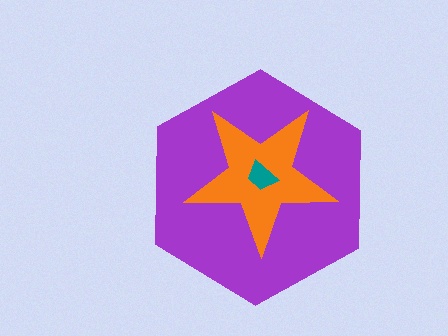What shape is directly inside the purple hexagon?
The orange star.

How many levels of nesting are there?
3.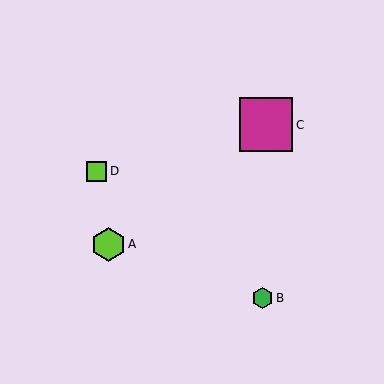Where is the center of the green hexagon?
The center of the green hexagon is at (263, 298).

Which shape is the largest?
The magenta square (labeled C) is the largest.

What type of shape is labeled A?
Shape A is a lime hexagon.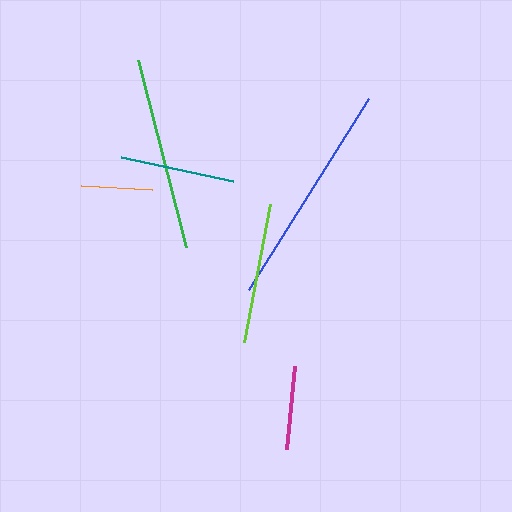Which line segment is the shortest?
The orange line is the shortest at approximately 70 pixels.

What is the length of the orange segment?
The orange segment is approximately 70 pixels long.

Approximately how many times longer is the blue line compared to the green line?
The blue line is approximately 1.2 times the length of the green line.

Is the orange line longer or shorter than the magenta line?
The magenta line is longer than the orange line.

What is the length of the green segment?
The green segment is approximately 194 pixels long.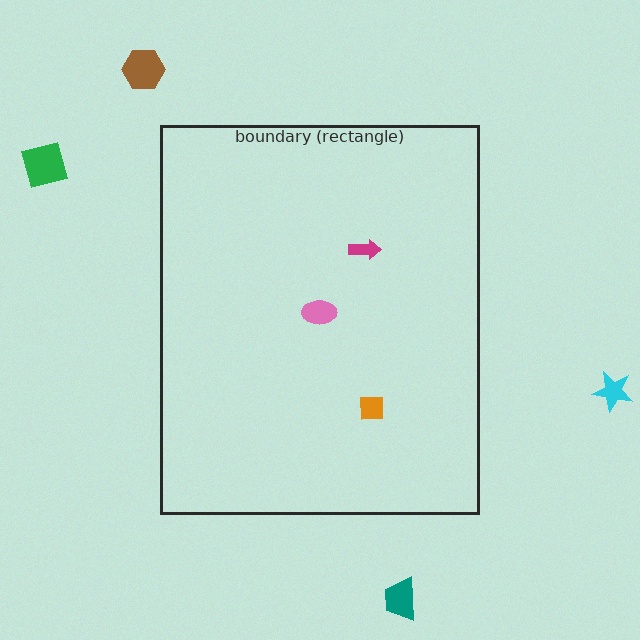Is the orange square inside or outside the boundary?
Inside.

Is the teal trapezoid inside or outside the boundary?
Outside.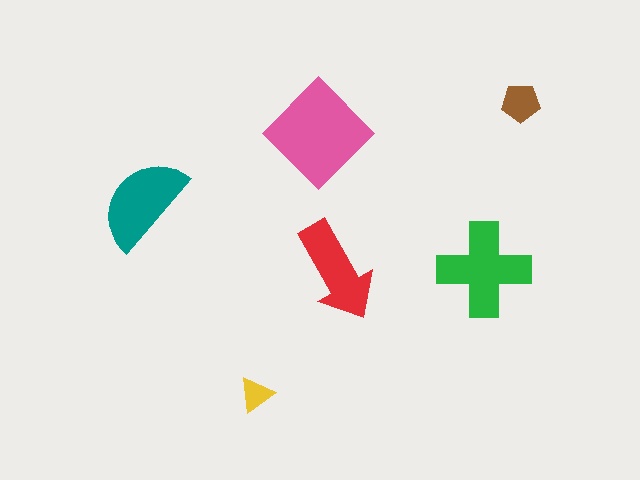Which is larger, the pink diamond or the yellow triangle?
The pink diamond.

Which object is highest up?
The brown pentagon is topmost.